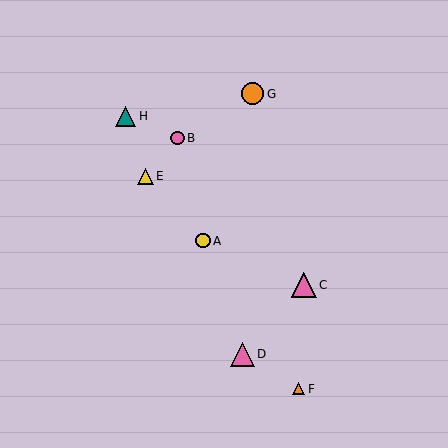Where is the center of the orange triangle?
The center of the orange triangle is at (299, 389).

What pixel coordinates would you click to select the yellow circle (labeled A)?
Click at (203, 241) to select the yellow circle A.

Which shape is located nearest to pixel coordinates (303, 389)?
The orange triangle (labeled F) at (299, 389) is nearest to that location.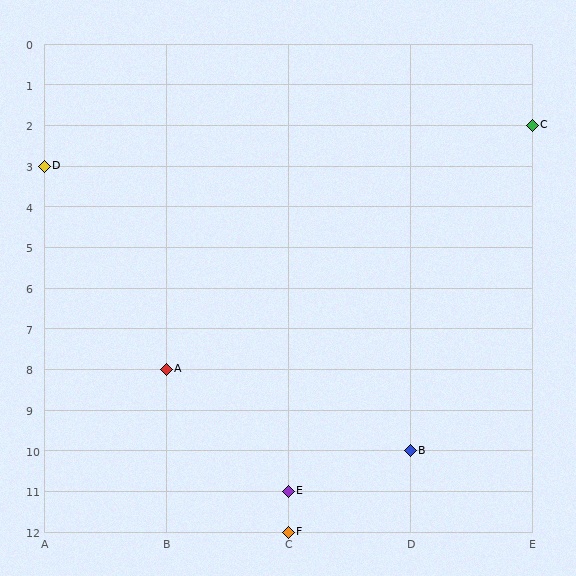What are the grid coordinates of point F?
Point F is at grid coordinates (C, 12).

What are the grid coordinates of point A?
Point A is at grid coordinates (B, 8).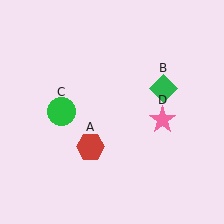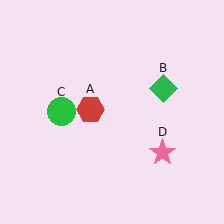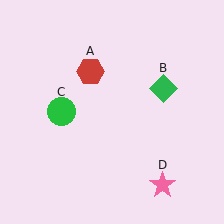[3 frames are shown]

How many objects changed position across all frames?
2 objects changed position: red hexagon (object A), pink star (object D).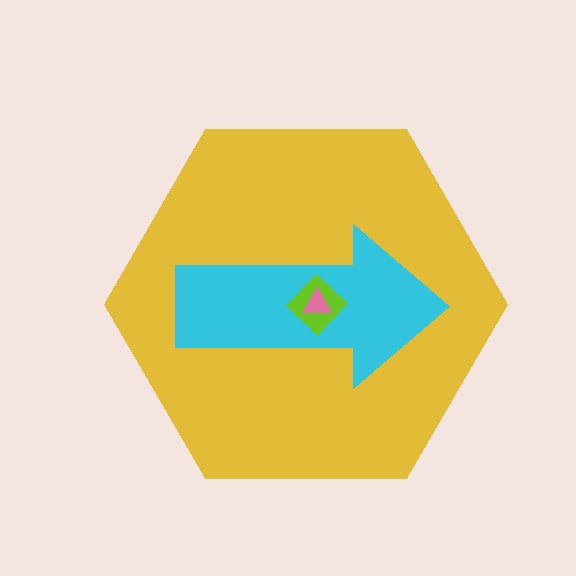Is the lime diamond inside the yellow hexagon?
Yes.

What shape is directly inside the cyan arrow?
The lime diamond.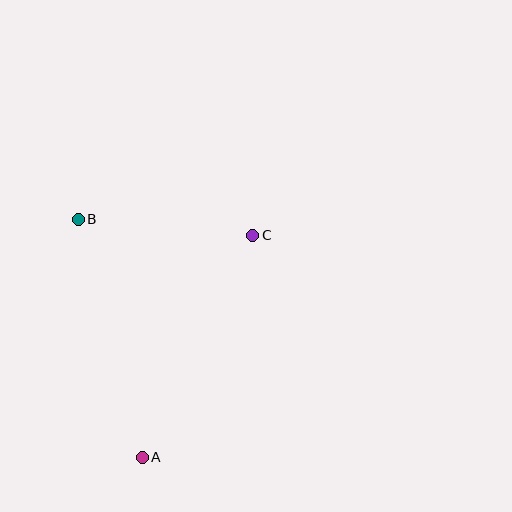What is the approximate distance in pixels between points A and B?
The distance between A and B is approximately 247 pixels.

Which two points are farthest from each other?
Points A and C are farthest from each other.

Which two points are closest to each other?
Points B and C are closest to each other.